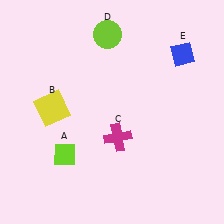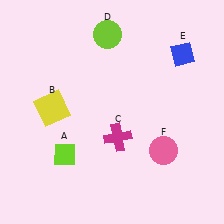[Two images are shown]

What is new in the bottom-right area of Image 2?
A pink circle (F) was added in the bottom-right area of Image 2.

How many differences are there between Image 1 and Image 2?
There is 1 difference between the two images.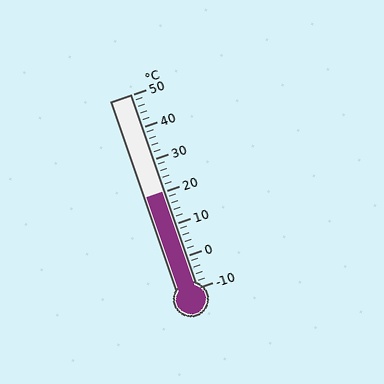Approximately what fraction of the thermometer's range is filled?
The thermometer is filled to approximately 50% of its range.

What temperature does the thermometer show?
The thermometer shows approximately 20°C.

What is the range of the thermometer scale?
The thermometer scale ranges from -10°C to 50°C.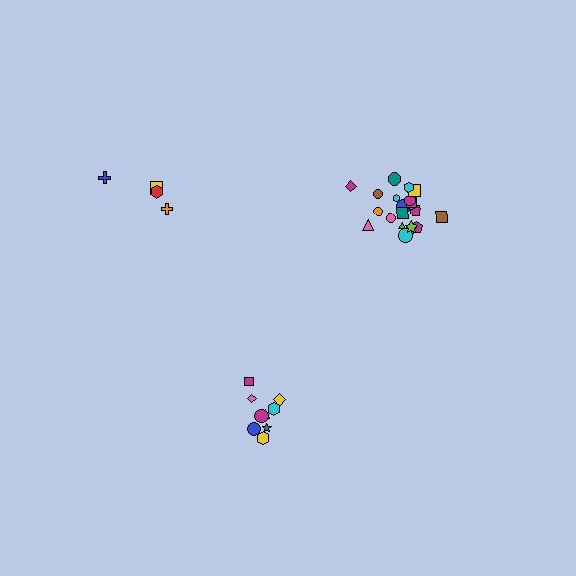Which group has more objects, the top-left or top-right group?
The top-right group.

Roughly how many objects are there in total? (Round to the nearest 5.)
Roughly 40 objects in total.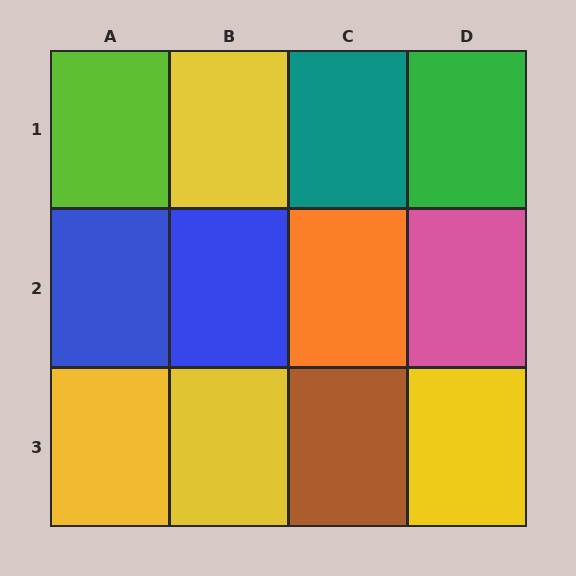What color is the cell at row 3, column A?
Yellow.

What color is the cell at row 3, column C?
Brown.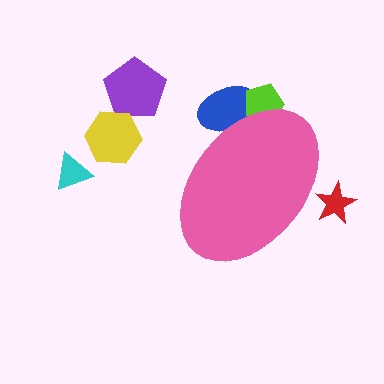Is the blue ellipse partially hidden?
Yes, the blue ellipse is partially hidden behind the pink ellipse.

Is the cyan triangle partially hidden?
No, the cyan triangle is fully visible.